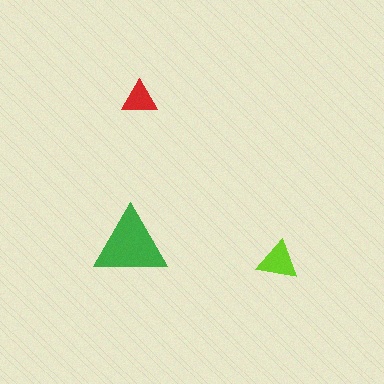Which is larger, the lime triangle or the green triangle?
The green one.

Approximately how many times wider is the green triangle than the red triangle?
About 2 times wider.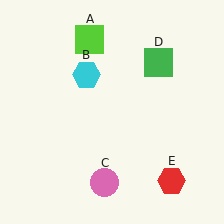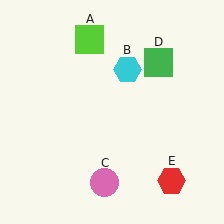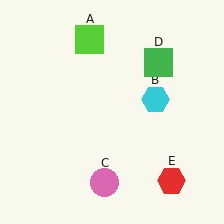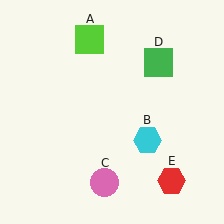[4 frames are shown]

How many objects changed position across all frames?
1 object changed position: cyan hexagon (object B).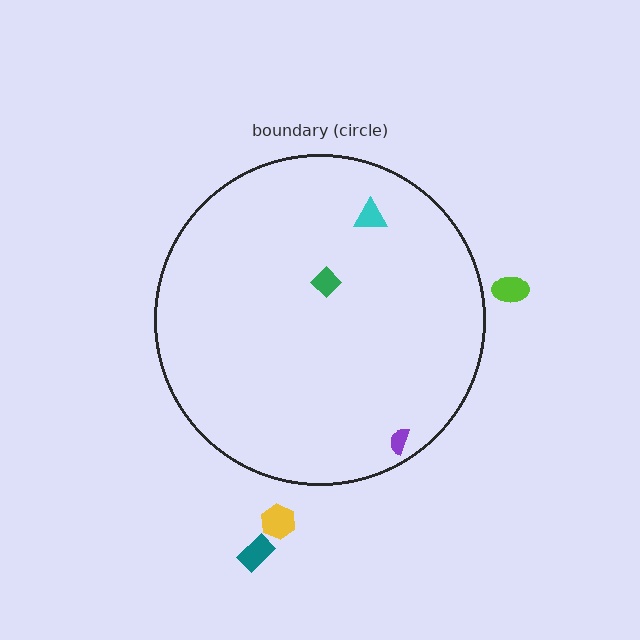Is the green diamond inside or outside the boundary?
Inside.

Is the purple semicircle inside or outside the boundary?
Inside.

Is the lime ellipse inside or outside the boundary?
Outside.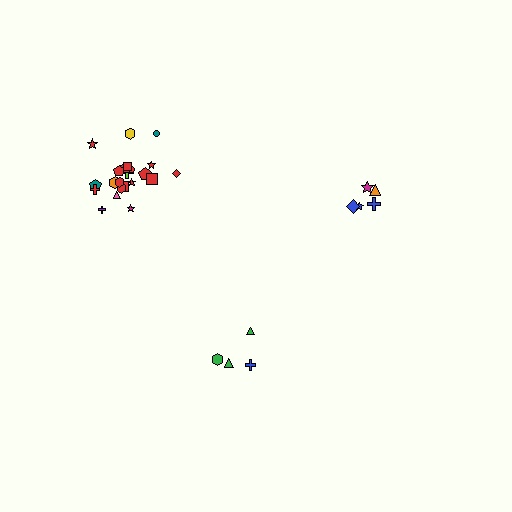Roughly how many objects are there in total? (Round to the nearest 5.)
Roughly 30 objects in total.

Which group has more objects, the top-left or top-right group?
The top-left group.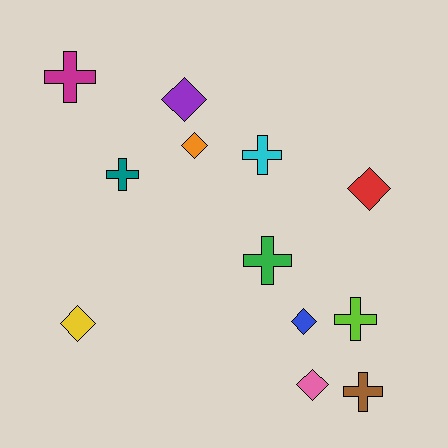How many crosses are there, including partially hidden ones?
There are 6 crosses.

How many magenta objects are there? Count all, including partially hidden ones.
There is 1 magenta object.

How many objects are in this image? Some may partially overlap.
There are 12 objects.